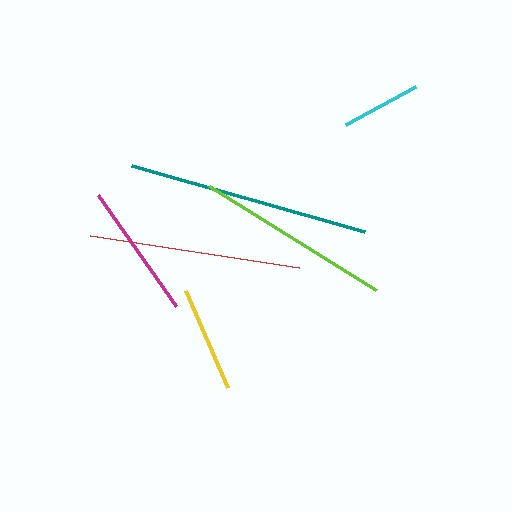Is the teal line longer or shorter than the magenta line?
The teal line is longer than the magenta line.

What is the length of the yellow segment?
The yellow segment is approximately 106 pixels long.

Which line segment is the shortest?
The cyan line is the shortest at approximately 80 pixels.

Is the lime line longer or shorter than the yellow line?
The lime line is longer than the yellow line.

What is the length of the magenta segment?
The magenta segment is approximately 135 pixels long.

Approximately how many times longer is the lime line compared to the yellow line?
The lime line is approximately 1.9 times the length of the yellow line.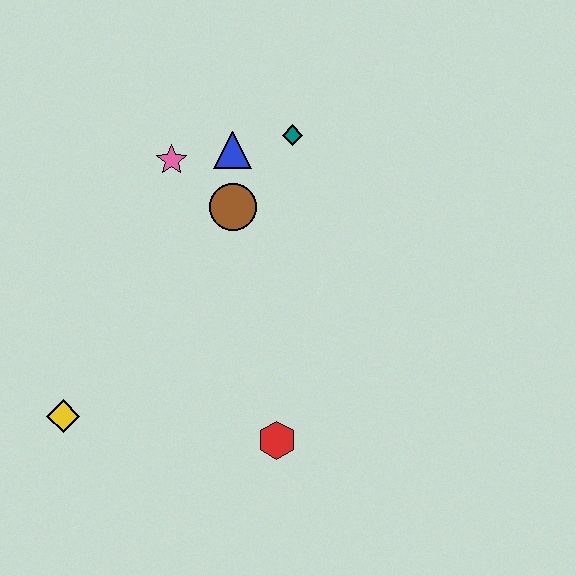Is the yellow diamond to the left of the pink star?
Yes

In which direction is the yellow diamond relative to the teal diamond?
The yellow diamond is below the teal diamond.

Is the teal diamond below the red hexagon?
No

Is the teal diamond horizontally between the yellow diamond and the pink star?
No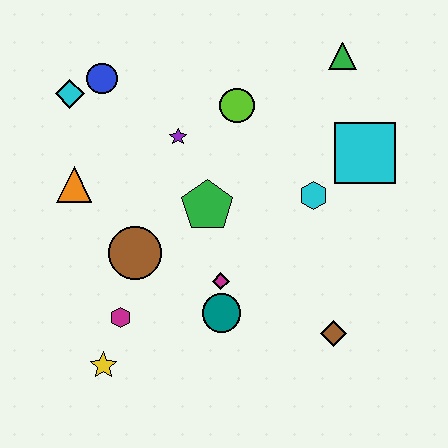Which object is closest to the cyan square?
The cyan hexagon is closest to the cyan square.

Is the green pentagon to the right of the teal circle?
No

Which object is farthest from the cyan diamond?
The brown diamond is farthest from the cyan diamond.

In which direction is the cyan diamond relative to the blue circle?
The cyan diamond is to the left of the blue circle.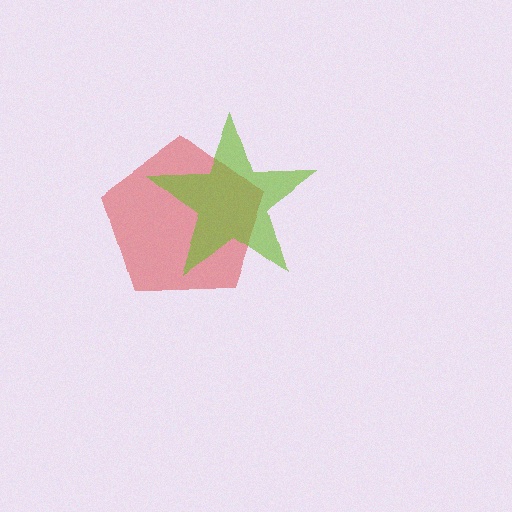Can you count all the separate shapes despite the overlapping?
Yes, there are 2 separate shapes.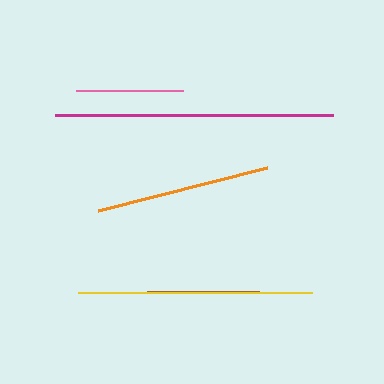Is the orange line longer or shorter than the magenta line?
The magenta line is longer than the orange line.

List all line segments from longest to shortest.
From longest to shortest: magenta, yellow, orange, brown, pink.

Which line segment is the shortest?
The pink line is the shortest at approximately 107 pixels.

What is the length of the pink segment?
The pink segment is approximately 107 pixels long.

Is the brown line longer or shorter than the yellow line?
The yellow line is longer than the brown line.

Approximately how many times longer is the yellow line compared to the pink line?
The yellow line is approximately 2.2 times the length of the pink line.